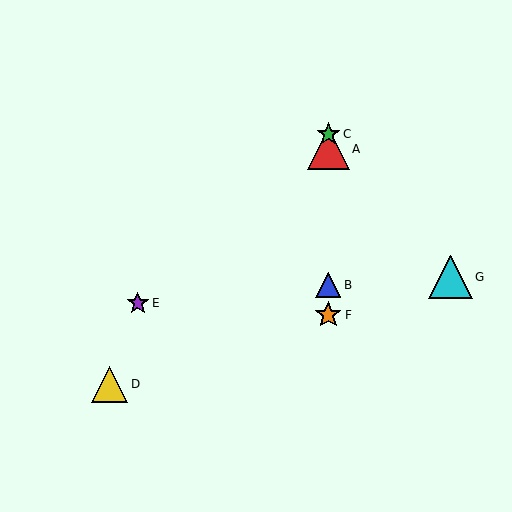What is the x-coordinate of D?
Object D is at x≈109.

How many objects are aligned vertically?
4 objects (A, B, C, F) are aligned vertically.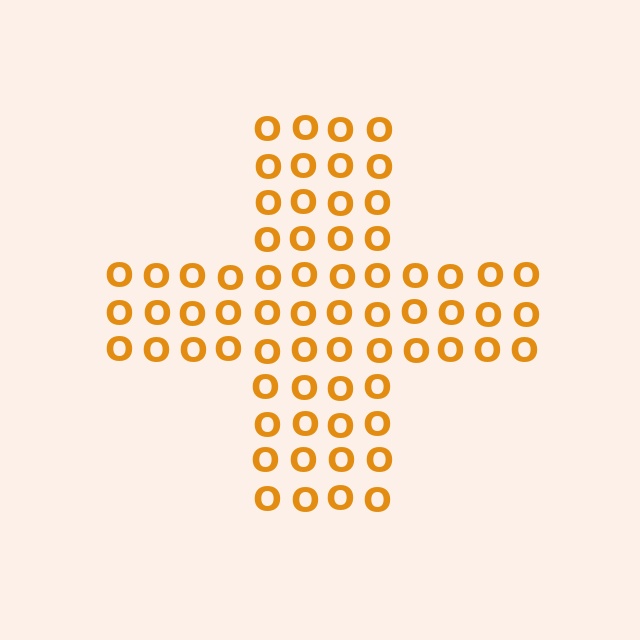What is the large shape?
The large shape is a cross.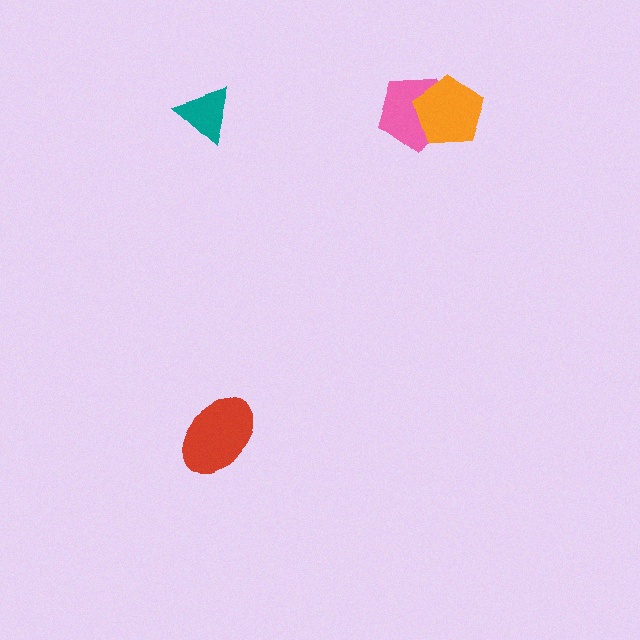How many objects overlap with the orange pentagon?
1 object overlaps with the orange pentagon.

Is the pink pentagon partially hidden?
Yes, it is partially covered by another shape.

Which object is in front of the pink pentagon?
The orange pentagon is in front of the pink pentagon.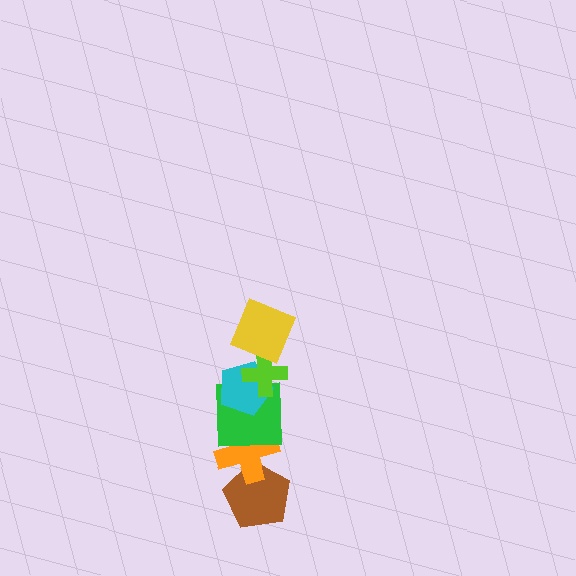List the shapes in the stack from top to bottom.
From top to bottom: the yellow square, the lime cross, the cyan pentagon, the green square, the orange cross, the brown pentagon.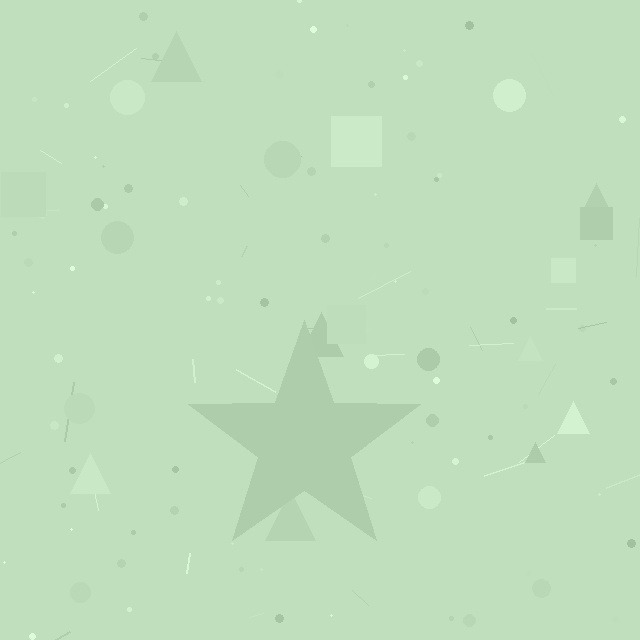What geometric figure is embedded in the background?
A star is embedded in the background.